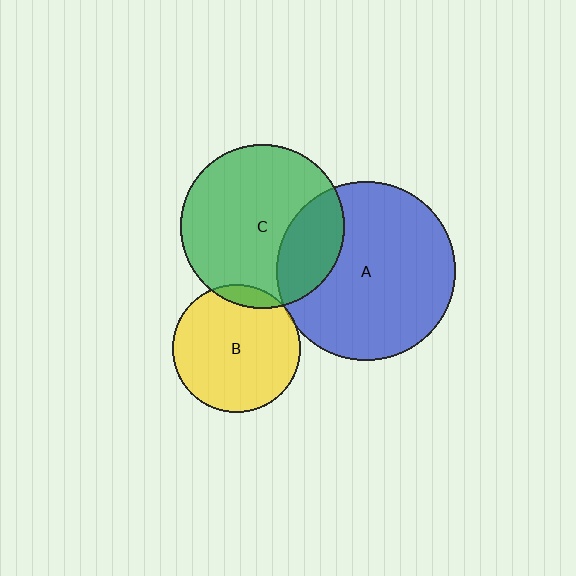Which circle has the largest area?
Circle A (blue).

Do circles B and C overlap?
Yes.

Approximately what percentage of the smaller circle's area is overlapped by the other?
Approximately 10%.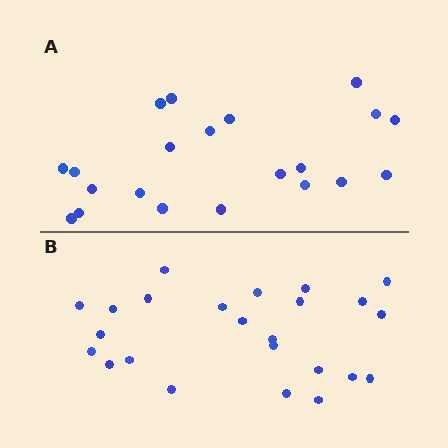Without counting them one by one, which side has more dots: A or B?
Region B (the bottom region) has more dots.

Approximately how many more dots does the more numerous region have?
Region B has just a few more — roughly 2 or 3 more dots than region A.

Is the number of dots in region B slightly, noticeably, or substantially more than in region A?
Region B has only slightly more — the two regions are fairly close. The ratio is roughly 1.1 to 1.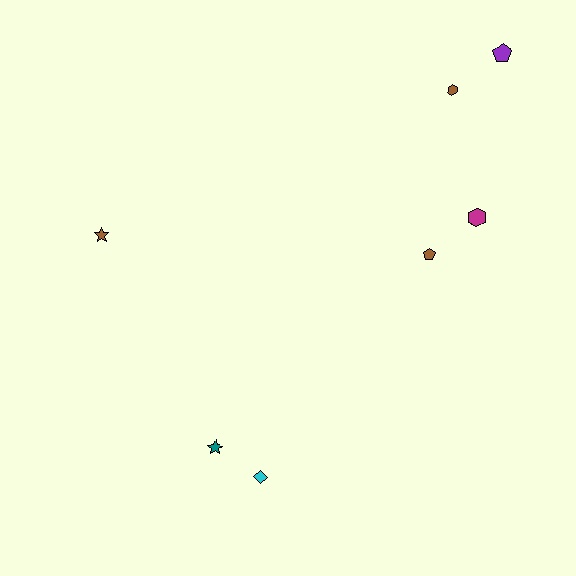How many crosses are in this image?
There are no crosses.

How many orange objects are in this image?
There are no orange objects.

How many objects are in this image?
There are 7 objects.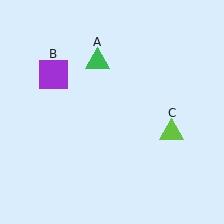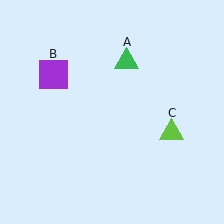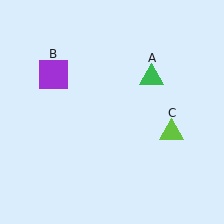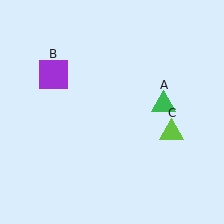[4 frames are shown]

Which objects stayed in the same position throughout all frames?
Purple square (object B) and lime triangle (object C) remained stationary.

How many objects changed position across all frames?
1 object changed position: green triangle (object A).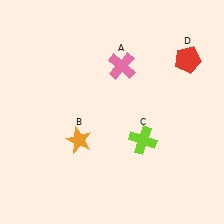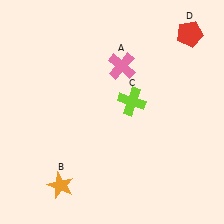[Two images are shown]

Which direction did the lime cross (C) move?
The lime cross (C) moved up.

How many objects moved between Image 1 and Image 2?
3 objects moved between the two images.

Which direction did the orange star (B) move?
The orange star (B) moved down.